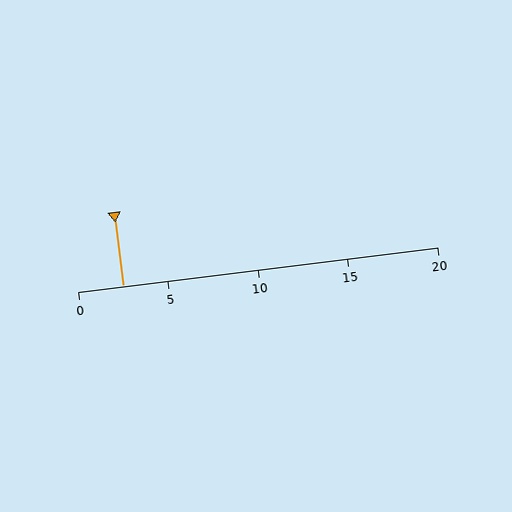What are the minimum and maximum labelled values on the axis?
The axis runs from 0 to 20.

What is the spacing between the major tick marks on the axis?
The major ticks are spaced 5 apart.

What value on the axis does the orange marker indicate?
The marker indicates approximately 2.5.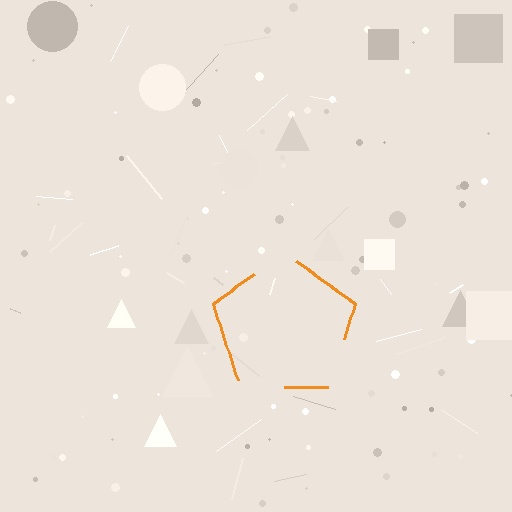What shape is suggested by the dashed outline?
The dashed outline suggests a pentagon.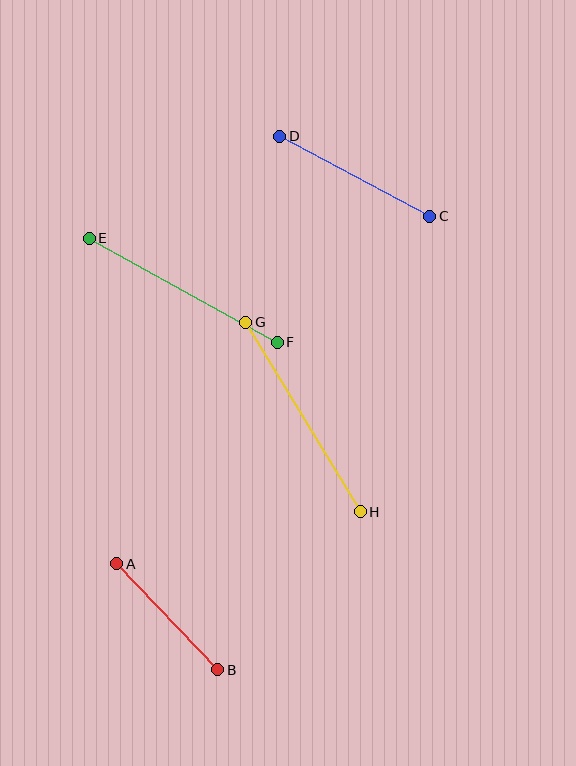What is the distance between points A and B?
The distance is approximately 147 pixels.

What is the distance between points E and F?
The distance is approximately 215 pixels.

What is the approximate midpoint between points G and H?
The midpoint is at approximately (303, 417) pixels.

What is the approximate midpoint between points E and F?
The midpoint is at approximately (183, 290) pixels.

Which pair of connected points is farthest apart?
Points G and H are farthest apart.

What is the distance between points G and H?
The distance is approximately 222 pixels.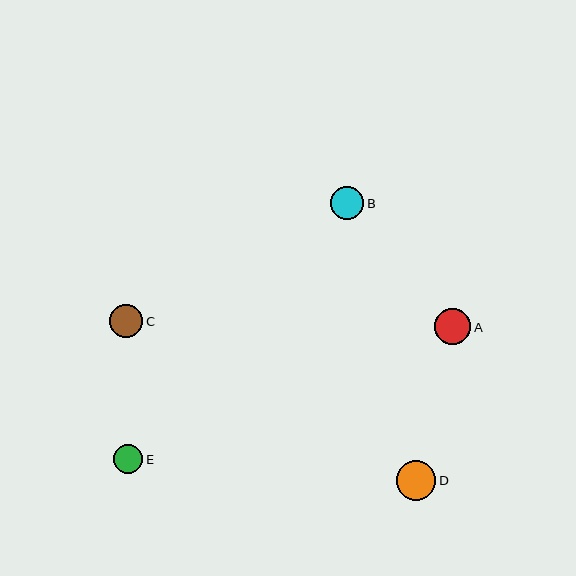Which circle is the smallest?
Circle E is the smallest with a size of approximately 29 pixels.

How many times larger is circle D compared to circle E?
Circle D is approximately 1.4 times the size of circle E.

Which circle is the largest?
Circle D is the largest with a size of approximately 39 pixels.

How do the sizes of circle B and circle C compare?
Circle B and circle C are approximately the same size.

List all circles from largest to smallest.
From largest to smallest: D, A, B, C, E.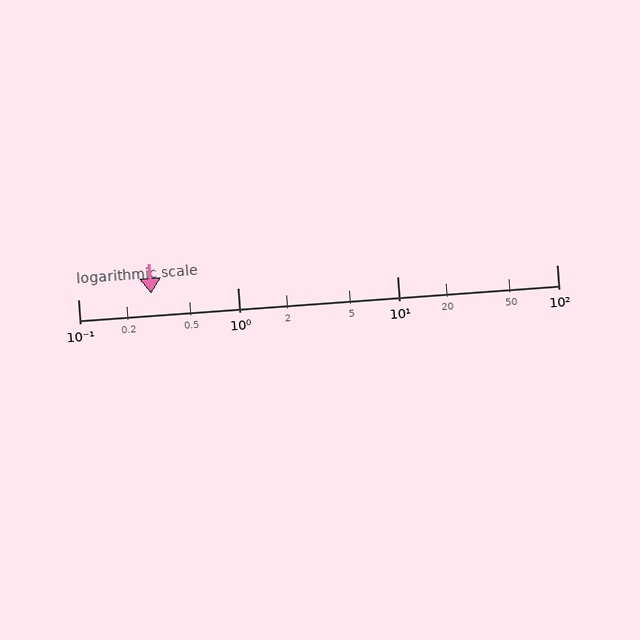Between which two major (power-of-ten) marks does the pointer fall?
The pointer is between 0.1 and 1.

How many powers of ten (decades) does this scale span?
The scale spans 3 decades, from 0.1 to 100.